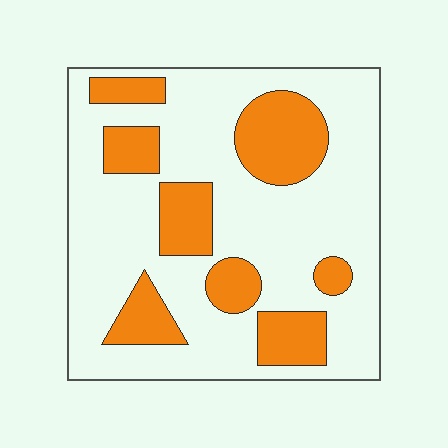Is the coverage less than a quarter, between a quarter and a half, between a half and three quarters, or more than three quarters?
Between a quarter and a half.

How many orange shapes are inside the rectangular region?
8.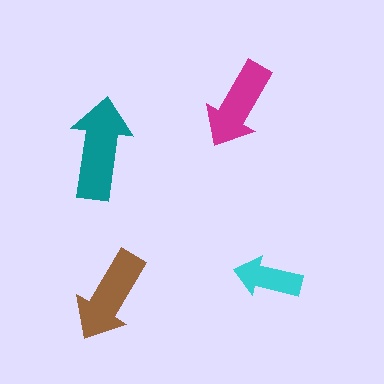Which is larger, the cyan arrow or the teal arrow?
The teal one.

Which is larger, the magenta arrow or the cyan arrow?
The magenta one.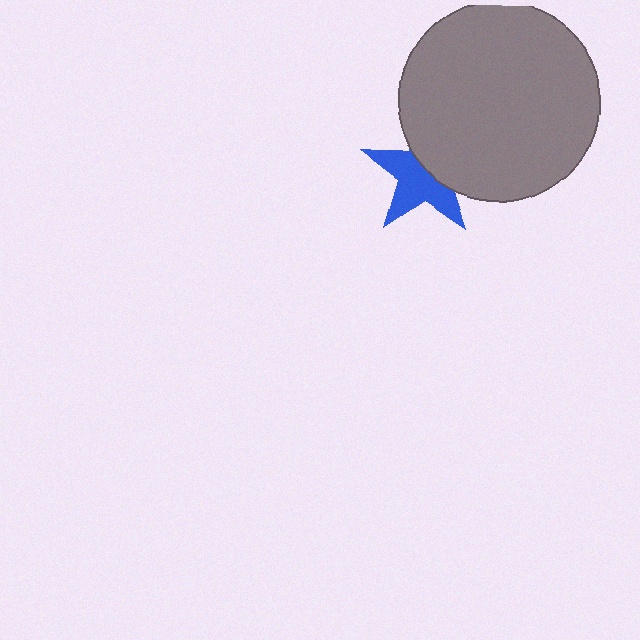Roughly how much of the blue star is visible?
About half of it is visible (roughly 58%).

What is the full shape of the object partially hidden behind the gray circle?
The partially hidden object is a blue star.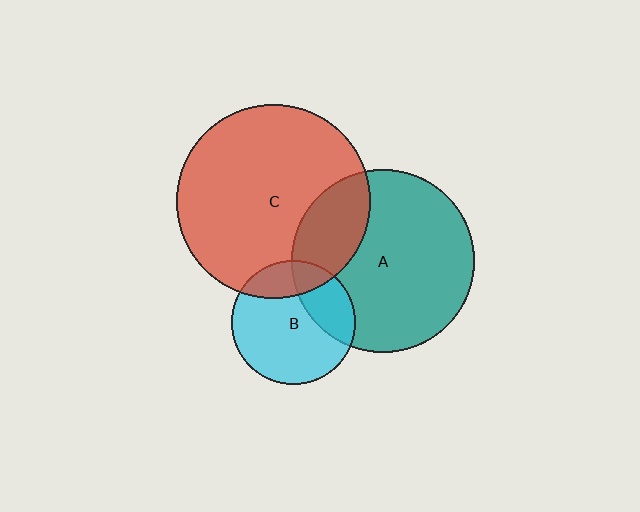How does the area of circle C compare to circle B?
Approximately 2.5 times.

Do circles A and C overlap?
Yes.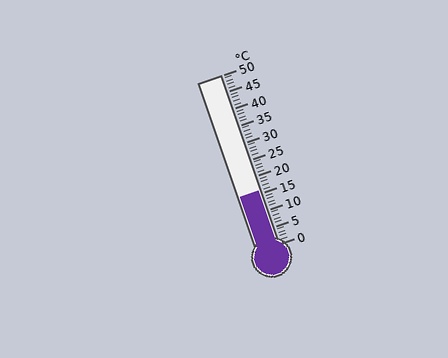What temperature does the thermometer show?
The thermometer shows approximately 16°C.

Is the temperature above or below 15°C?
The temperature is above 15°C.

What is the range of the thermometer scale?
The thermometer scale ranges from 0°C to 50°C.